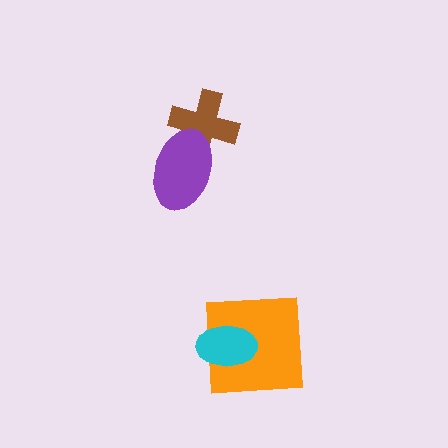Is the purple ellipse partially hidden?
No, no other shape covers it.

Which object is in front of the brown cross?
The purple ellipse is in front of the brown cross.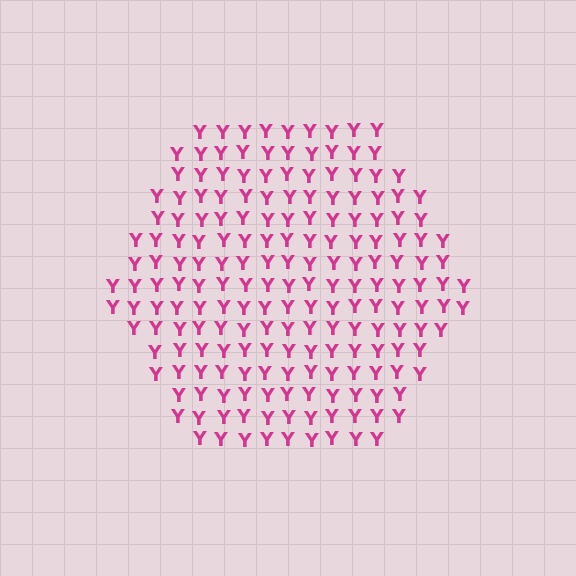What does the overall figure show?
The overall figure shows a hexagon.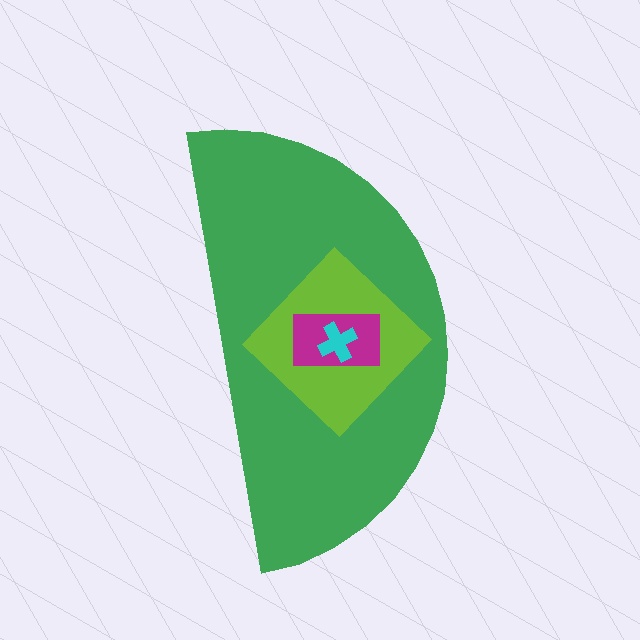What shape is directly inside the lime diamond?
The magenta rectangle.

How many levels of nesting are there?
4.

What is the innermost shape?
The cyan cross.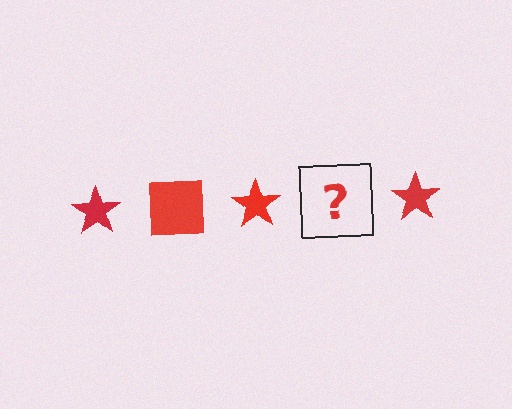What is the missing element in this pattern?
The missing element is a red square.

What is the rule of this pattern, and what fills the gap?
The rule is that the pattern cycles through star, square shapes in red. The gap should be filled with a red square.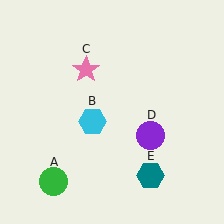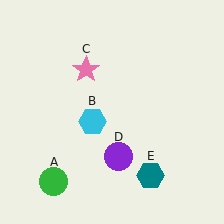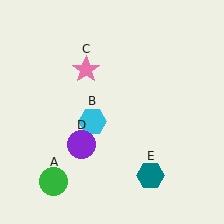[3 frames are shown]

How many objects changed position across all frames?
1 object changed position: purple circle (object D).